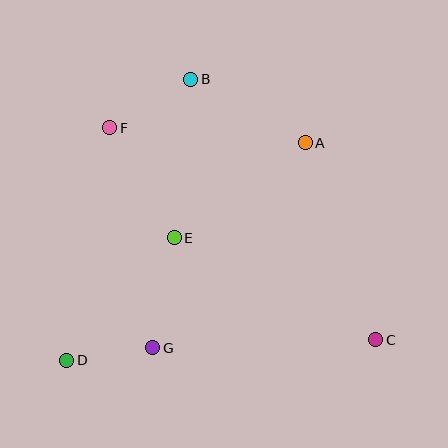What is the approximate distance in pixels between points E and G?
The distance between E and G is approximately 112 pixels.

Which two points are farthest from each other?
Points C and F are farthest from each other.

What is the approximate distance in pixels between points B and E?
The distance between B and E is approximately 160 pixels.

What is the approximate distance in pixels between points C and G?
The distance between C and G is approximately 223 pixels.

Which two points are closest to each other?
Points D and G are closest to each other.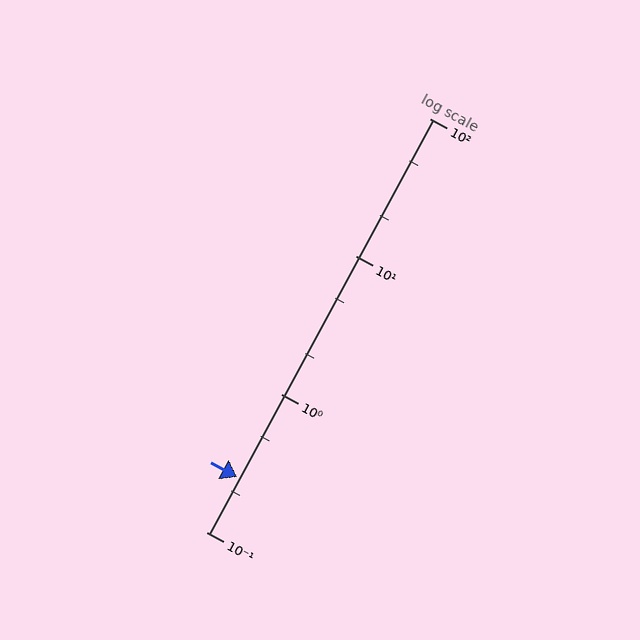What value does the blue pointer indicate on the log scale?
The pointer indicates approximately 0.25.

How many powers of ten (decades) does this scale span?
The scale spans 3 decades, from 0.1 to 100.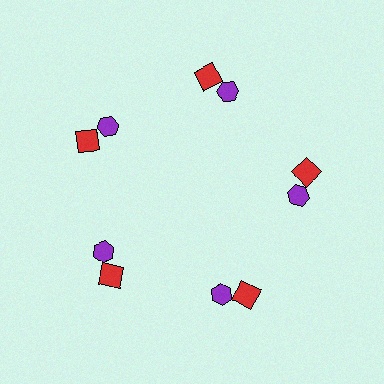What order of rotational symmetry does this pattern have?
This pattern has 5-fold rotational symmetry.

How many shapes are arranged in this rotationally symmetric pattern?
There are 10 shapes, arranged in 5 groups of 2.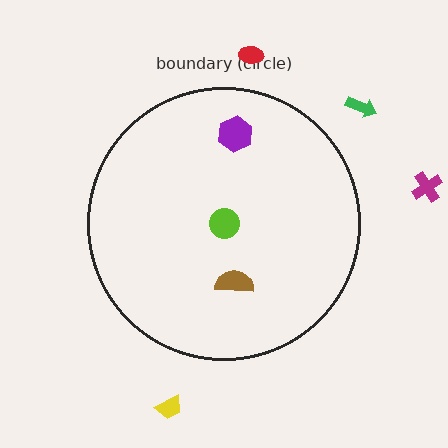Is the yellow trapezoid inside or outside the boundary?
Outside.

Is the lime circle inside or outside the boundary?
Inside.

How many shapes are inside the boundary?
3 inside, 4 outside.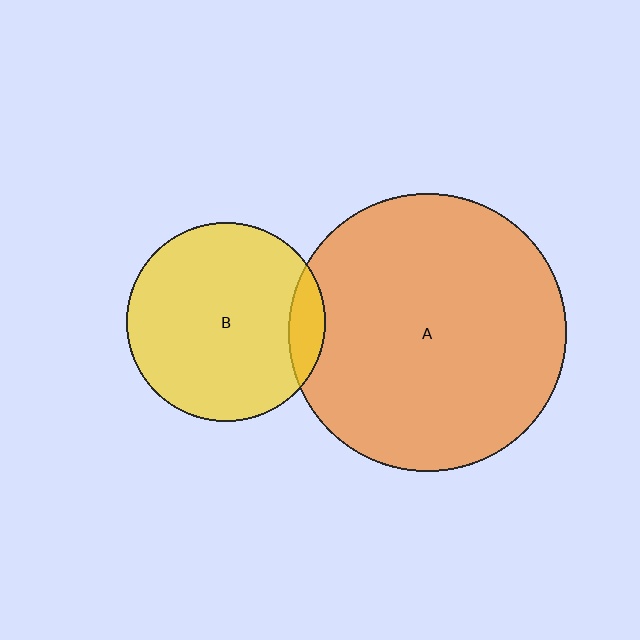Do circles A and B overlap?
Yes.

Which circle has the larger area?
Circle A (orange).